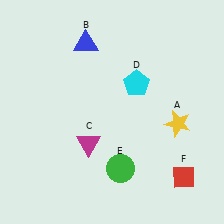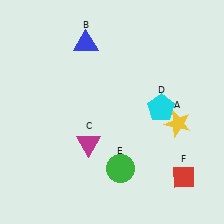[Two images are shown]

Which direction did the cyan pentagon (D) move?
The cyan pentagon (D) moved right.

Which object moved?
The cyan pentagon (D) moved right.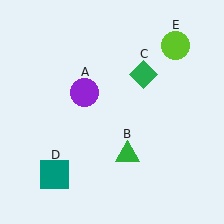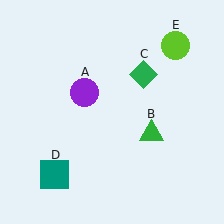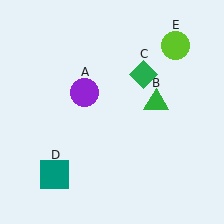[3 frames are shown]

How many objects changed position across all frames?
1 object changed position: green triangle (object B).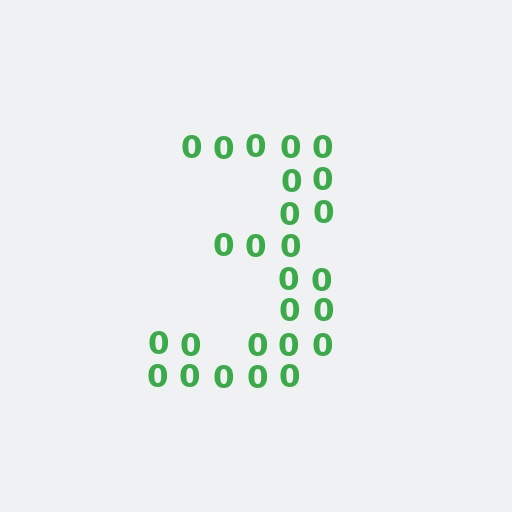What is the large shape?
The large shape is the digit 3.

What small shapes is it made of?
It is made of small digit 0's.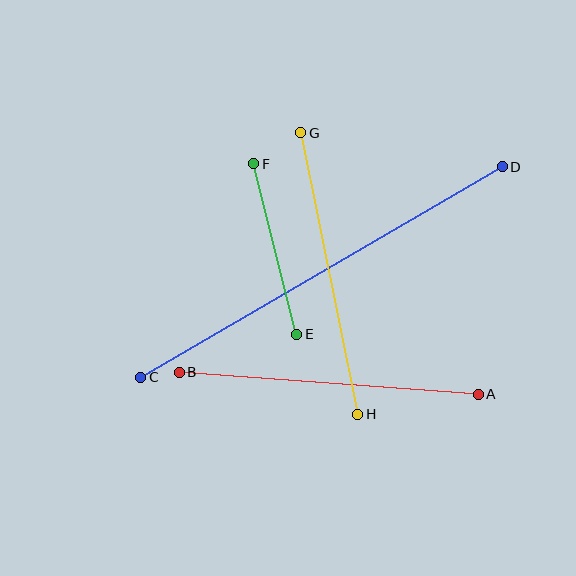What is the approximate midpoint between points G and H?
The midpoint is at approximately (329, 274) pixels.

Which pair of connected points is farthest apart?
Points C and D are farthest apart.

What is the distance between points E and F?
The distance is approximately 176 pixels.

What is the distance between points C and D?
The distance is approximately 418 pixels.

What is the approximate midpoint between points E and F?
The midpoint is at approximately (275, 249) pixels.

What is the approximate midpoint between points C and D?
The midpoint is at approximately (322, 272) pixels.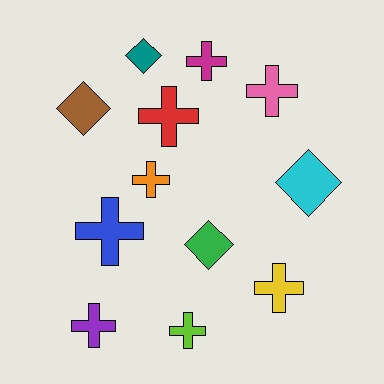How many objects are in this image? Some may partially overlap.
There are 12 objects.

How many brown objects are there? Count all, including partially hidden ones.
There is 1 brown object.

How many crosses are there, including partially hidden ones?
There are 8 crosses.